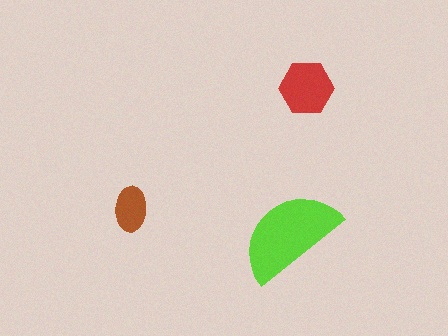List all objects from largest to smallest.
The lime semicircle, the red hexagon, the brown ellipse.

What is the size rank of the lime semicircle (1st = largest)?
1st.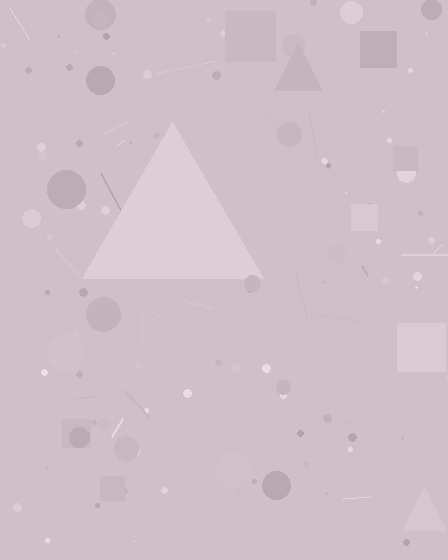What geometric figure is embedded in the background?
A triangle is embedded in the background.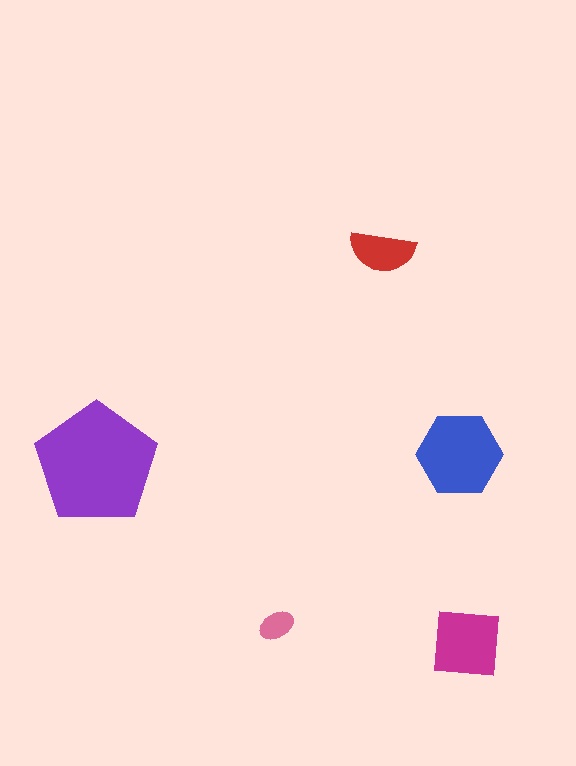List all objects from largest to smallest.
The purple pentagon, the blue hexagon, the magenta square, the red semicircle, the pink ellipse.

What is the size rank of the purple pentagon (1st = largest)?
1st.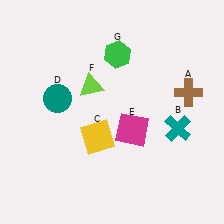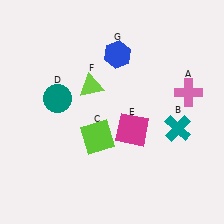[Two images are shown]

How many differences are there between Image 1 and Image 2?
There are 3 differences between the two images.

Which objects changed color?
A changed from brown to pink. C changed from yellow to lime. G changed from green to blue.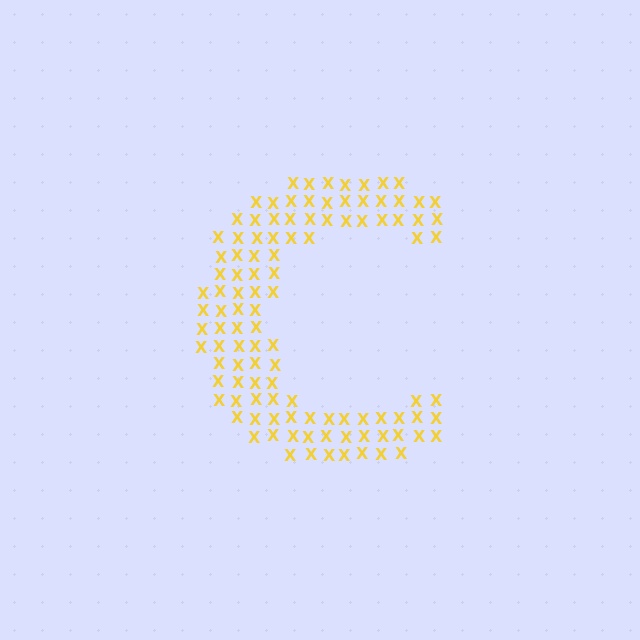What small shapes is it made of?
It is made of small letter X's.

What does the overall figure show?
The overall figure shows the letter C.